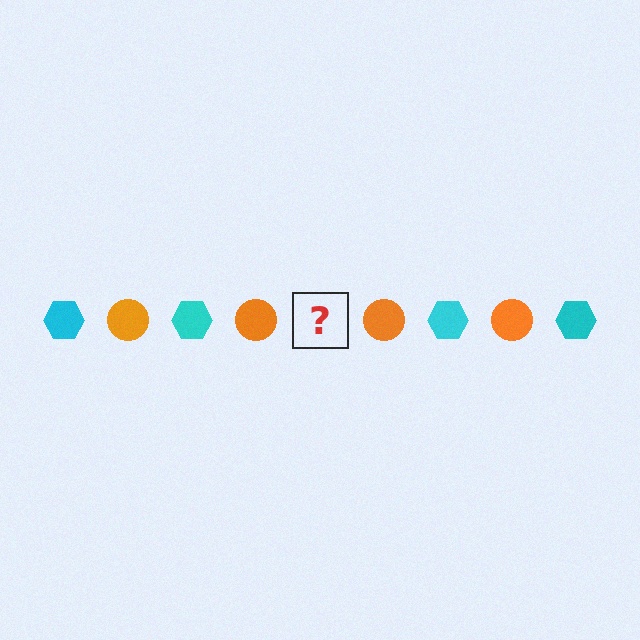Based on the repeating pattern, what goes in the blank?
The blank should be a cyan hexagon.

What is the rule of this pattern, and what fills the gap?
The rule is that the pattern alternates between cyan hexagon and orange circle. The gap should be filled with a cyan hexagon.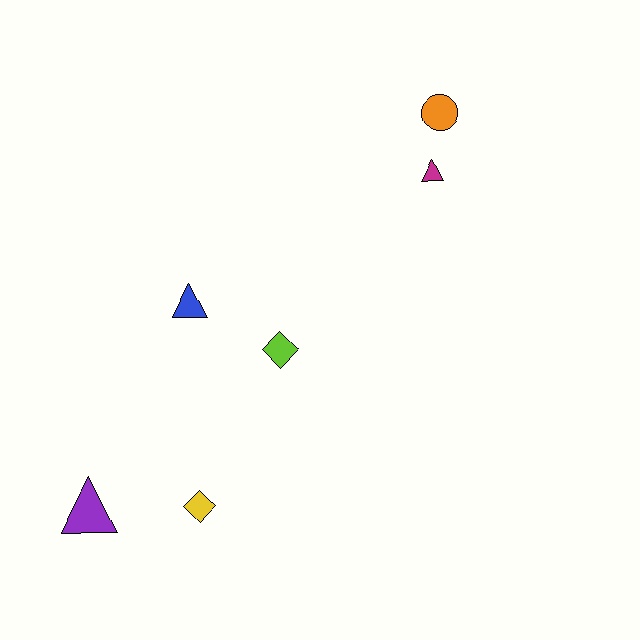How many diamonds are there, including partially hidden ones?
There are 2 diamonds.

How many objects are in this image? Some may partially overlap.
There are 6 objects.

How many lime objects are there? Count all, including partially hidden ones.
There is 1 lime object.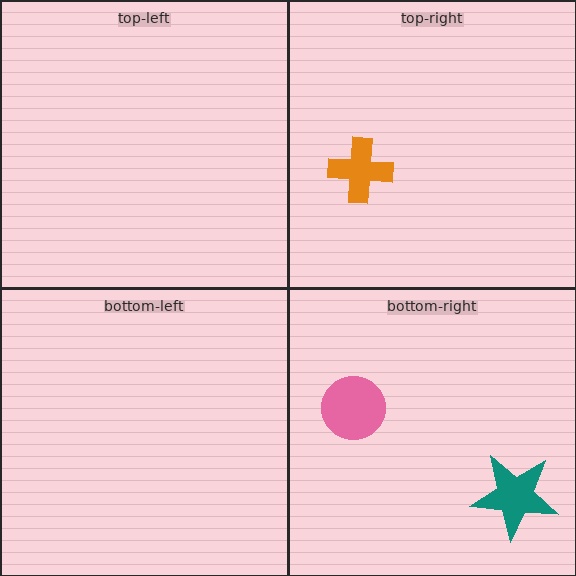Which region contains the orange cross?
The top-right region.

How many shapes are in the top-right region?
1.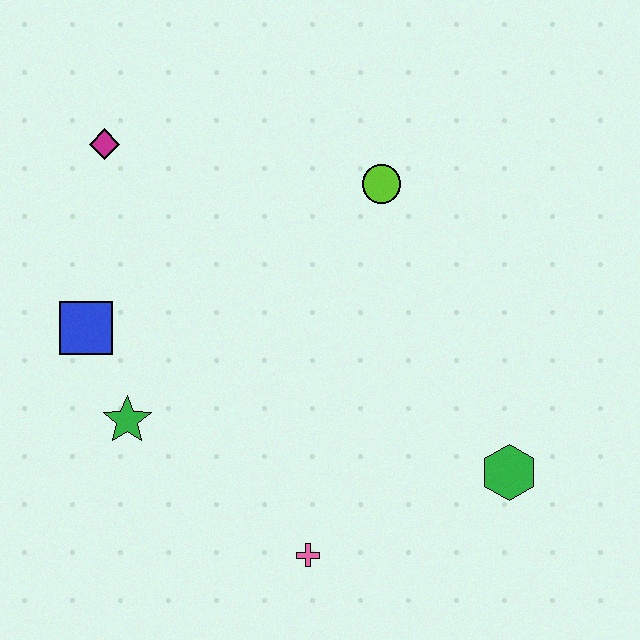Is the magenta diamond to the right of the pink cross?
No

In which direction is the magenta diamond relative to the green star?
The magenta diamond is above the green star.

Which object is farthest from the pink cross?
The magenta diamond is farthest from the pink cross.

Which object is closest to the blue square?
The green star is closest to the blue square.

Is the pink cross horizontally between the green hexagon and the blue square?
Yes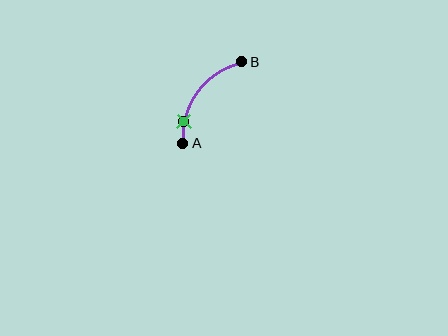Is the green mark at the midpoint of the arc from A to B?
No. The green mark lies on the arc but is closer to endpoint A. The arc midpoint would be at the point on the curve equidistant along the arc from both A and B.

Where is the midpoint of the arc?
The arc midpoint is the point on the curve farthest from the straight line joining A and B. It sits above and to the left of that line.